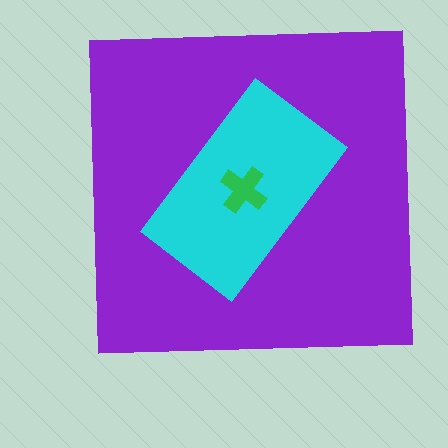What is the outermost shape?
The purple square.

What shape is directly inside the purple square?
The cyan rectangle.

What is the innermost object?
The green cross.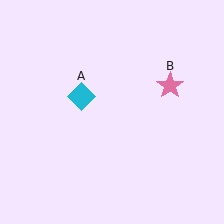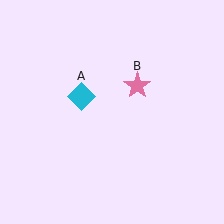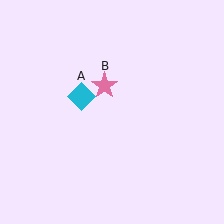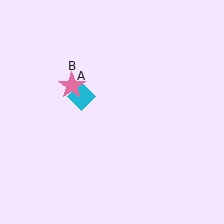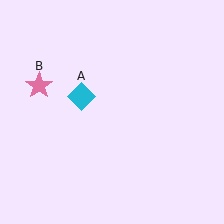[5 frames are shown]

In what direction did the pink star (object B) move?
The pink star (object B) moved left.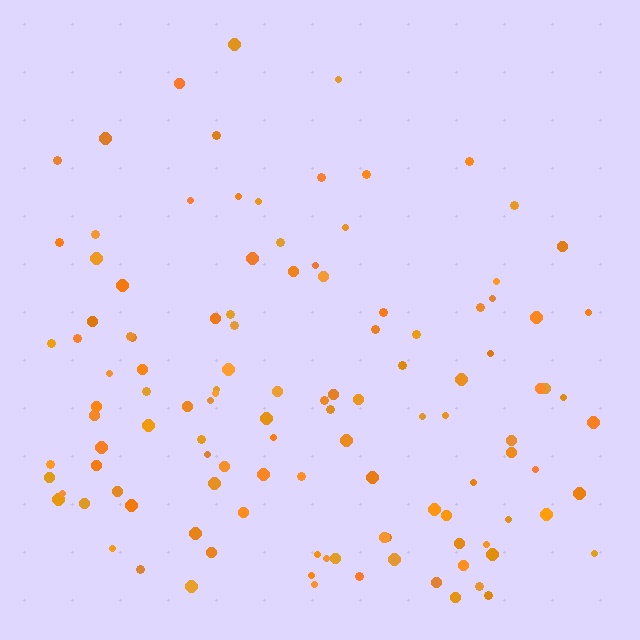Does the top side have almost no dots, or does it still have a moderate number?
Still a moderate number, just noticeably fewer than the bottom.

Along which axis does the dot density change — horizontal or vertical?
Vertical.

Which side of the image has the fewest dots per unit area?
The top.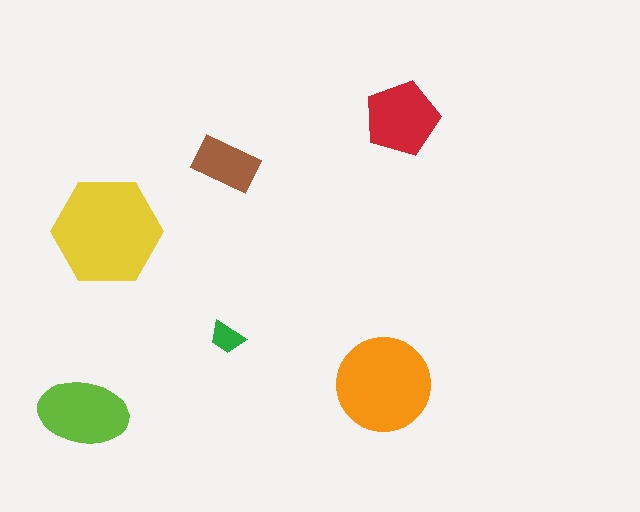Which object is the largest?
The yellow hexagon.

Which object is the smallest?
The green trapezoid.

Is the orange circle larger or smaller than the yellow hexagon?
Smaller.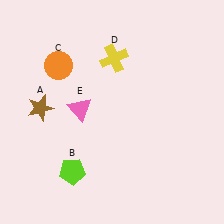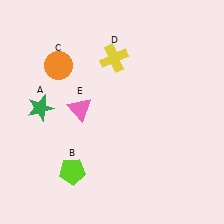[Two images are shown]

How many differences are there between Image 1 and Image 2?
There is 1 difference between the two images.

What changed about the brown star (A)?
In Image 1, A is brown. In Image 2, it changed to green.